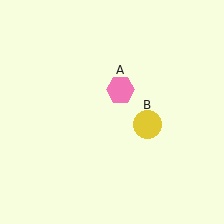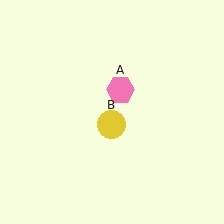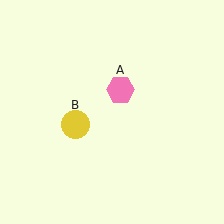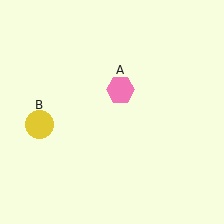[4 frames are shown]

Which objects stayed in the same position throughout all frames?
Pink hexagon (object A) remained stationary.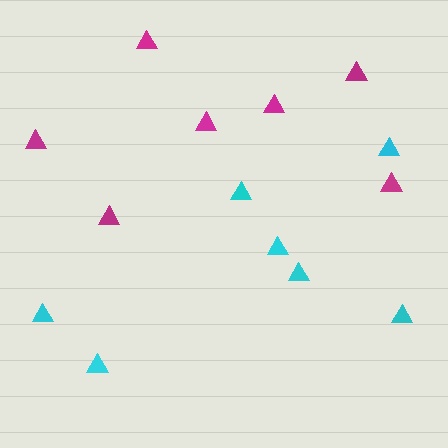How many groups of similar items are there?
There are 2 groups: one group of cyan triangles (7) and one group of magenta triangles (7).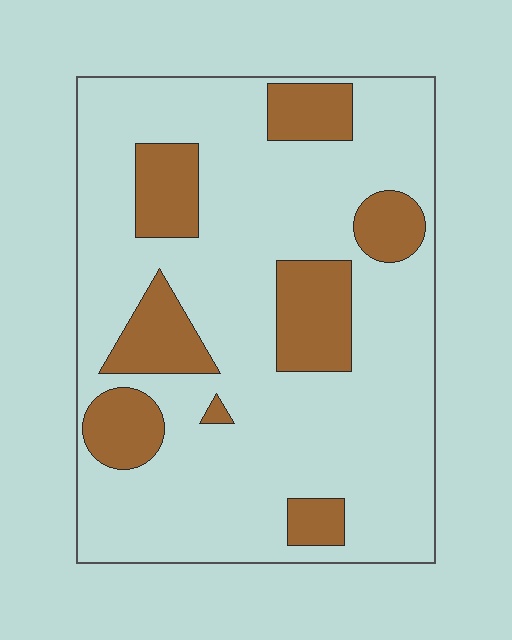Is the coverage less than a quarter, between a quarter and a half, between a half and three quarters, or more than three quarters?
Less than a quarter.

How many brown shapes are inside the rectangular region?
8.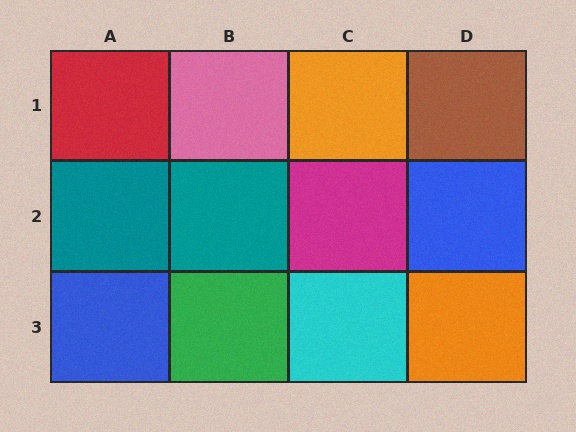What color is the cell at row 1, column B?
Pink.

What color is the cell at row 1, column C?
Orange.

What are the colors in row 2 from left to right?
Teal, teal, magenta, blue.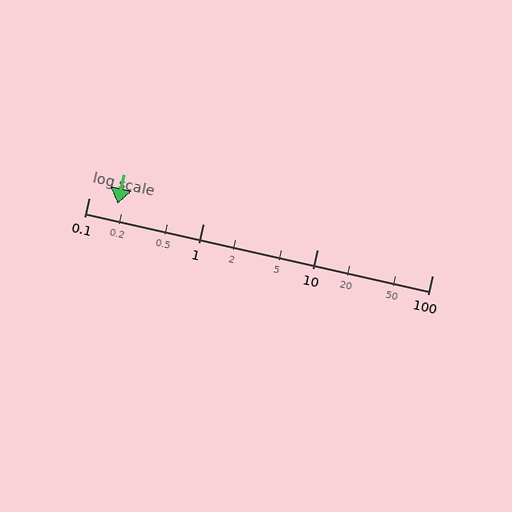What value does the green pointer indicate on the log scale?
The pointer indicates approximately 0.18.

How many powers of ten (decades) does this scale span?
The scale spans 3 decades, from 0.1 to 100.